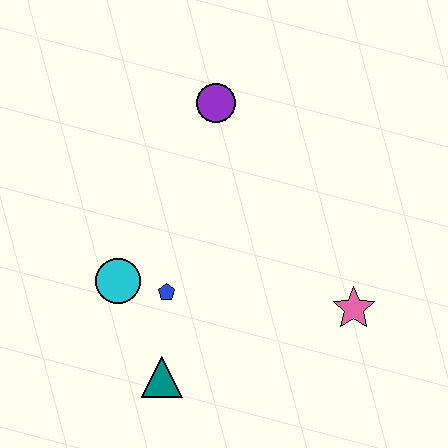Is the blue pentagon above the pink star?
Yes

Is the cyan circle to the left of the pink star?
Yes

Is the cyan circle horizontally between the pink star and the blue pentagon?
No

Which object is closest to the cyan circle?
The blue pentagon is closest to the cyan circle.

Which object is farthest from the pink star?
The purple circle is farthest from the pink star.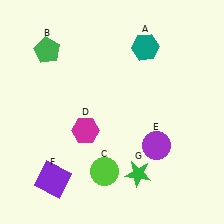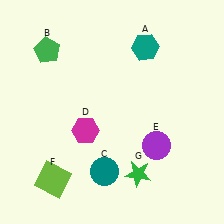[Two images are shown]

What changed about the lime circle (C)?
In Image 1, C is lime. In Image 2, it changed to teal.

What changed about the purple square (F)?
In Image 1, F is purple. In Image 2, it changed to lime.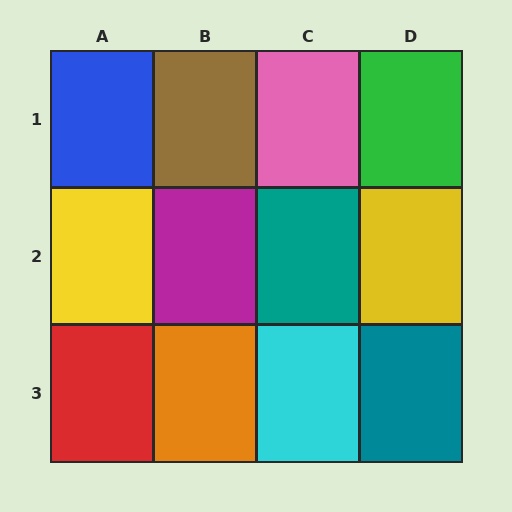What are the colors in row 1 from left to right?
Blue, brown, pink, green.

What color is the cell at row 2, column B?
Magenta.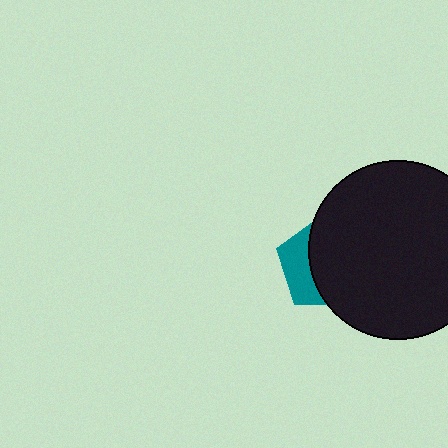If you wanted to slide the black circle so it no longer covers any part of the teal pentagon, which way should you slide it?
Slide it right — that is the most direct way to separate the two shapes.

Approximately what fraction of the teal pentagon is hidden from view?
Roughly 67% of the teal pentagon is hidden behind the black circle.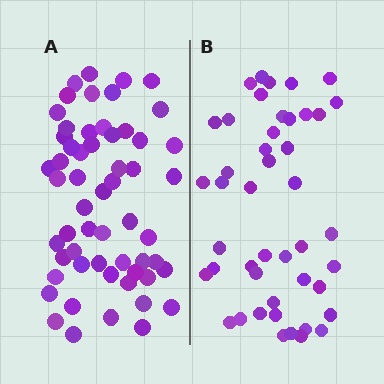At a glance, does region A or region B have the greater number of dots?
Region A (the left region) has more dots.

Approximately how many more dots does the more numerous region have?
Region A has roughly 12 or so more dots than region B.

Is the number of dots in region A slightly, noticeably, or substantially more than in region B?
Region A has noticeably more, but not dramatically so. The ratio is roughly 1.3 to 1.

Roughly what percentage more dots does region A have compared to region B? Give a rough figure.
About 25% more.